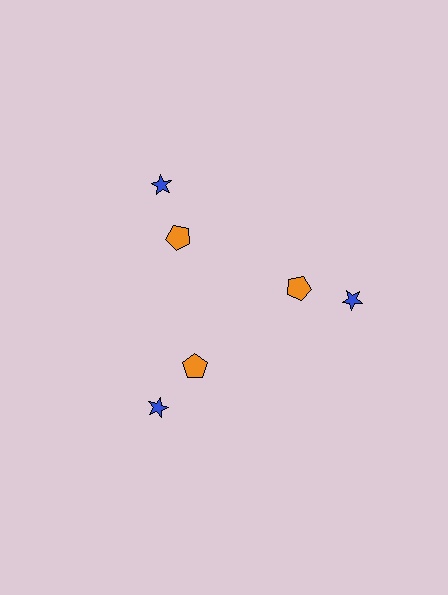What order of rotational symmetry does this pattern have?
This pattern has 3-fold rotational symmetry.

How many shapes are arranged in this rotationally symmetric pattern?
There are 6 shapes, arranged in 3 groups of 2.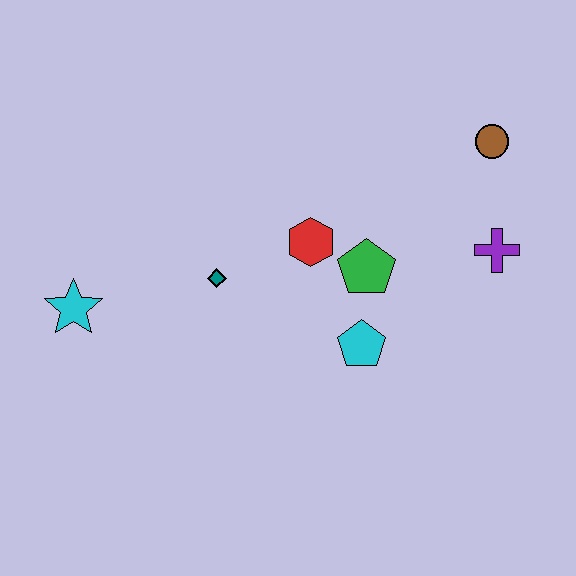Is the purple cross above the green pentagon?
Yes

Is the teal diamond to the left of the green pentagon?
Yes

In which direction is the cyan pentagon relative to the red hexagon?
The cyan pentagon is below the red hexagon.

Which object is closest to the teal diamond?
The red hexagon is closest to the teal diamond.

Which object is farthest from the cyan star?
The brown circle is farthest from the cyan star.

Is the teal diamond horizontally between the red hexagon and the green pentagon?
No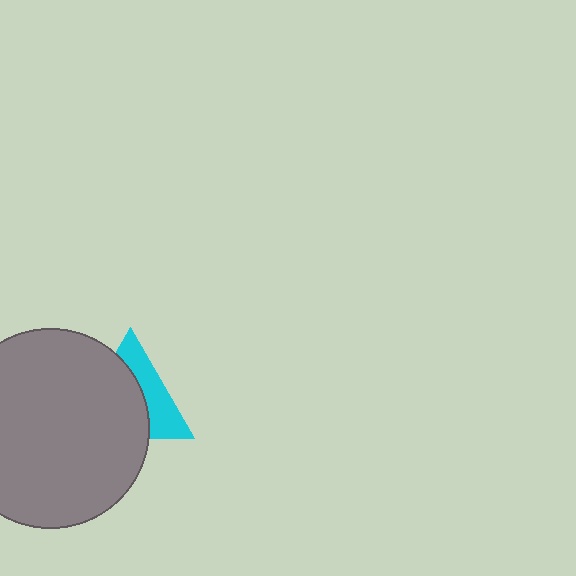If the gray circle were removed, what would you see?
You would see the complete cyan triangle.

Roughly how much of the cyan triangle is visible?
A small part of it is visible (roughly 41%).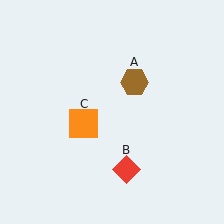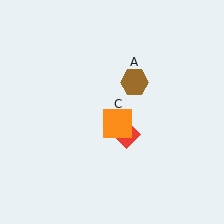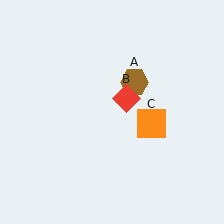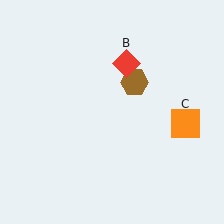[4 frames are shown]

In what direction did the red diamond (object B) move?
The red diamond (object B) moved up.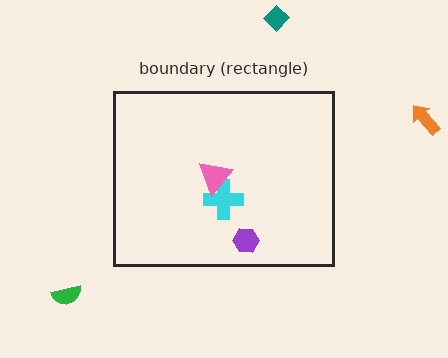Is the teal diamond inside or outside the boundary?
Outside.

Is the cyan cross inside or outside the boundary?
Inside.